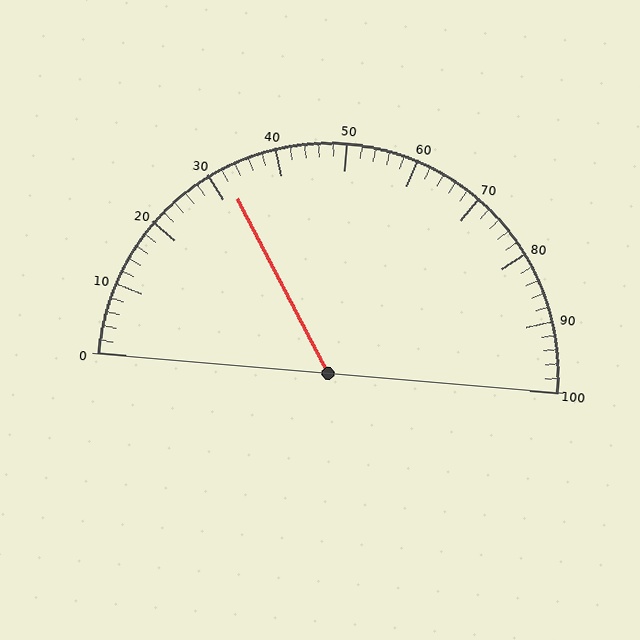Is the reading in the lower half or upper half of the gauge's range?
The reading is in the lower half of the range (0 to 100).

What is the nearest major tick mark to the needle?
The nearest major tick mark is 30.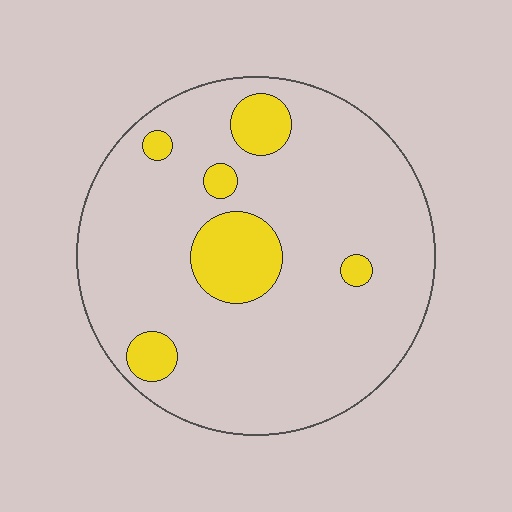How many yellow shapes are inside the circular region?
6.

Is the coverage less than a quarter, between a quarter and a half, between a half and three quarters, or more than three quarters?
Less than a quarter.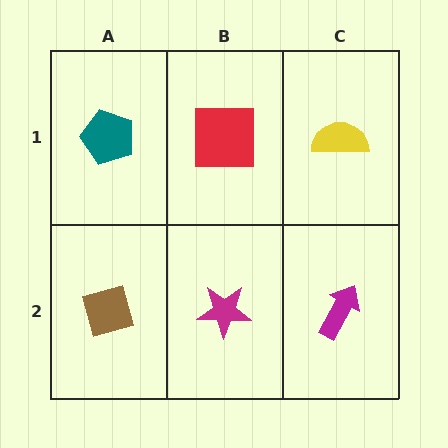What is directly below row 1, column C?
A magenta arrow.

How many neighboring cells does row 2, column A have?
2.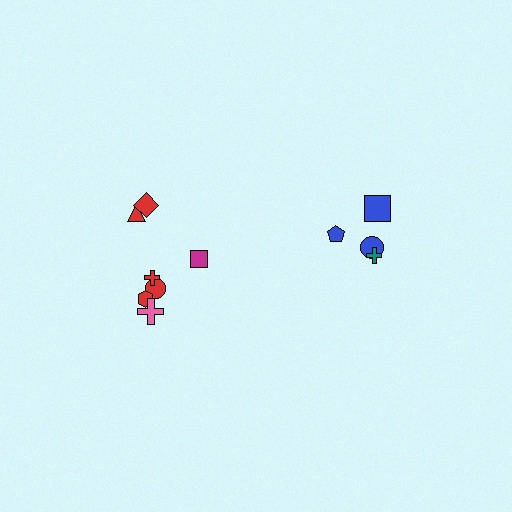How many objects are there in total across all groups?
There are 11 objects.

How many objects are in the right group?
There are 4 objects.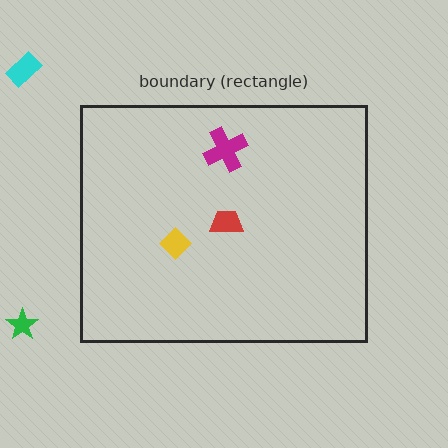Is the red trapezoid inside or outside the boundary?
Inside.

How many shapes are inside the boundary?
3 inside, 2 outside.